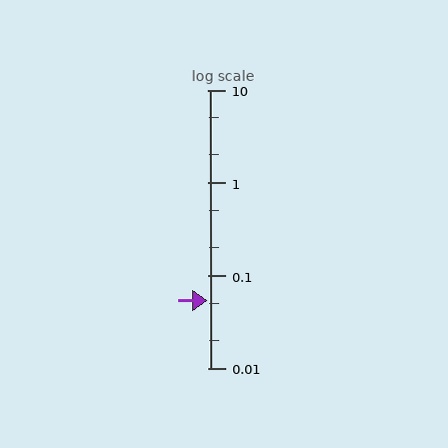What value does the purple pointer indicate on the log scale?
The pointer indicates approximately 0.053.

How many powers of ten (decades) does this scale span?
The scale spans 3 decades, from 0.01 to 10.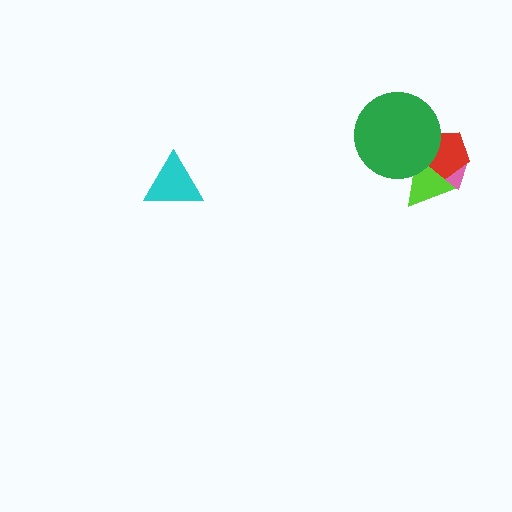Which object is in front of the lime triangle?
The green circle is in front of the lime triangle.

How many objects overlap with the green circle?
3 objects overlap with the green circle.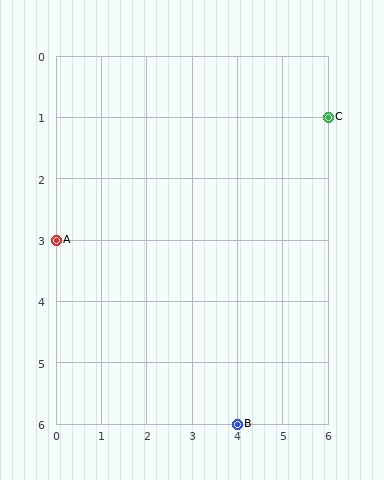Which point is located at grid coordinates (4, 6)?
Point B is at (4, 6).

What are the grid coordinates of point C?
Point C is at grid coordinates (6, 1).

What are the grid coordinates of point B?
Point B is at grid coordinates (4, 6).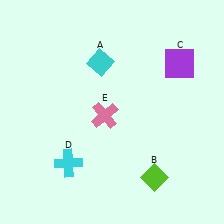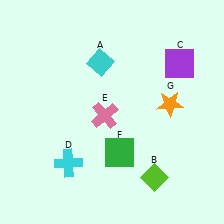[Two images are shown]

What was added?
A green square (F), an orange star (G) were added in Image 2.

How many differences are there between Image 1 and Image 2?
There are 2 differences between the two images.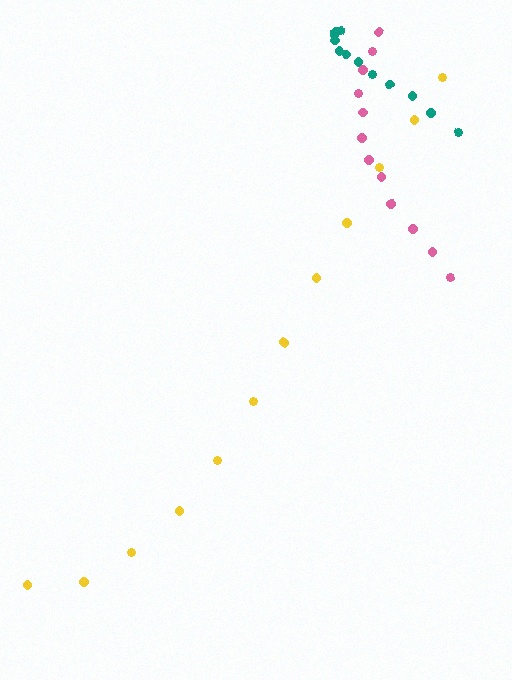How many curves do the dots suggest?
There are 3 distinct paths.